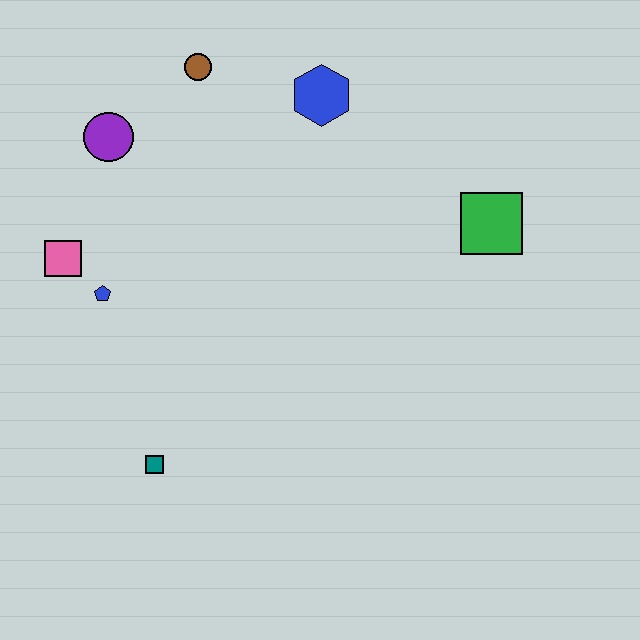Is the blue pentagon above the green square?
No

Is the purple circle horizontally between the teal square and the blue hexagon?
No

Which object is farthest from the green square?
The pink square is farthest from the green square.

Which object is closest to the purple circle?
The brown circle is closest to the purple circle.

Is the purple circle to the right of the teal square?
No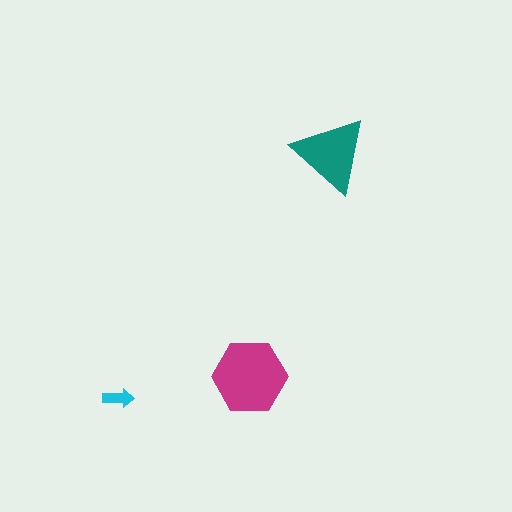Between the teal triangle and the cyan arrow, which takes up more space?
The teal triangle.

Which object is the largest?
The magenta hexagon.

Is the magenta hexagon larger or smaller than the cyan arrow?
Larger.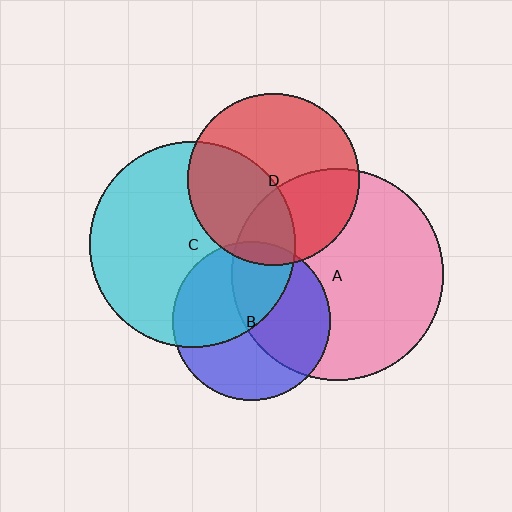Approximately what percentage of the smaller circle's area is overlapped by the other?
Approximately 45%.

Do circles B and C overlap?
Yes.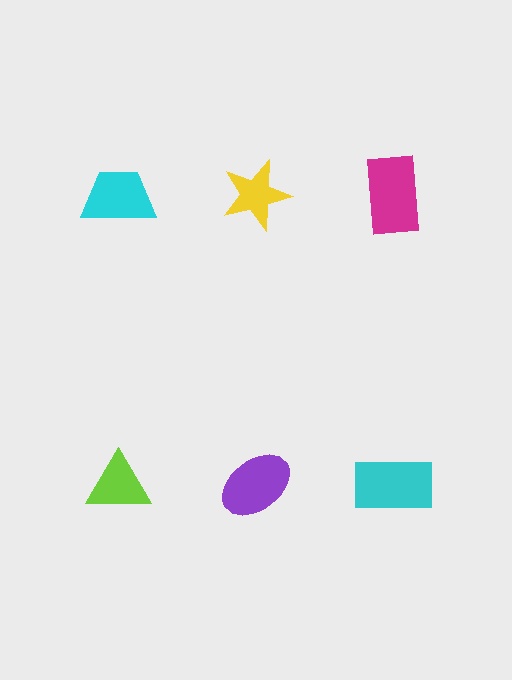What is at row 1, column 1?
A cyan trapezoid.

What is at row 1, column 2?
A yellow star.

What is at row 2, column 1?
A lime triangle.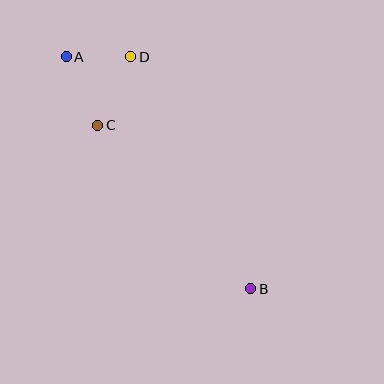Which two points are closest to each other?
Points A and D are closest to each other.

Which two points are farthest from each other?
Points A and B are farthest from each other.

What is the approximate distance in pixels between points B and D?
The distance between B and D is approximately 262 pixels.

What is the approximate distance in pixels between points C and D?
The distance between C and D is approximately 76 pixels.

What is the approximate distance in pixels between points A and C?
The distance between A and C is approximately 76 pixels.